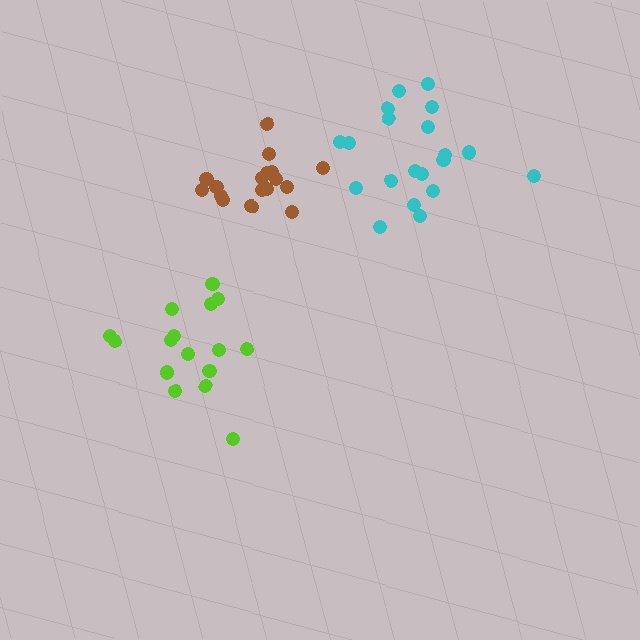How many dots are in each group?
Group 1: 17 dots, Group 2: 20 dots, Group 3: 16 dots (53 total).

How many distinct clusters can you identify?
There are 3 distinct clusters.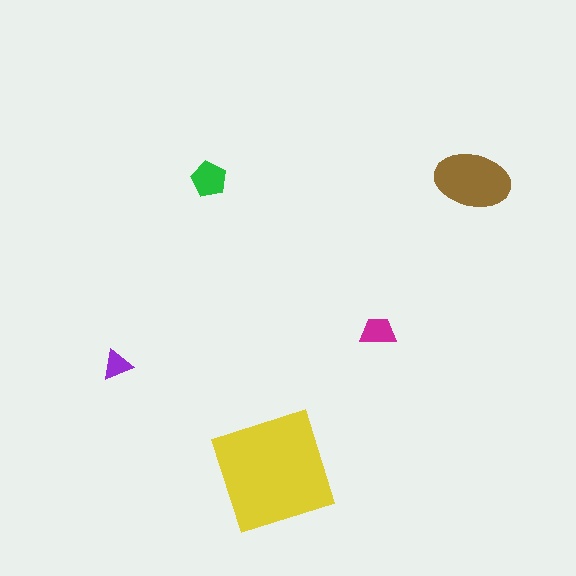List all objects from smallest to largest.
The purple triangle, the magenta trapezoid, the green pentagon, the brown ellipse, the yellow square.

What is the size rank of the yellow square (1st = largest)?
1st.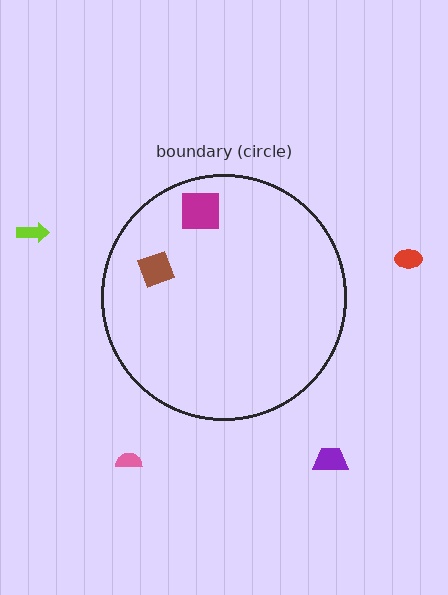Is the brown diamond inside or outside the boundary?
Inside.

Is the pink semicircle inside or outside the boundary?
Outside.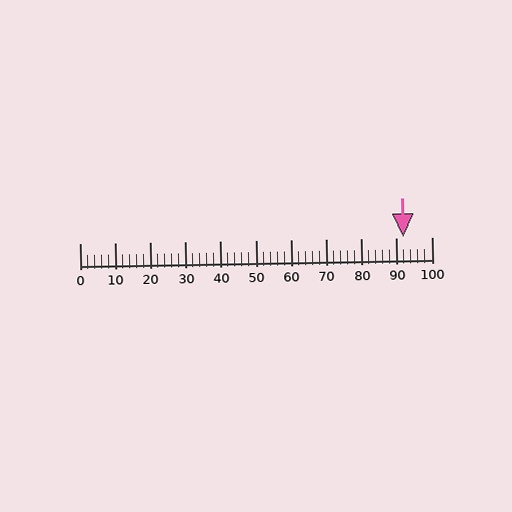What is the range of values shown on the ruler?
The ruler shows values from 0 to 100.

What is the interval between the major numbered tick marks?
The major tick marks are spaced 10 units apart.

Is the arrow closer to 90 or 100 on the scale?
The arrow is closer to 90.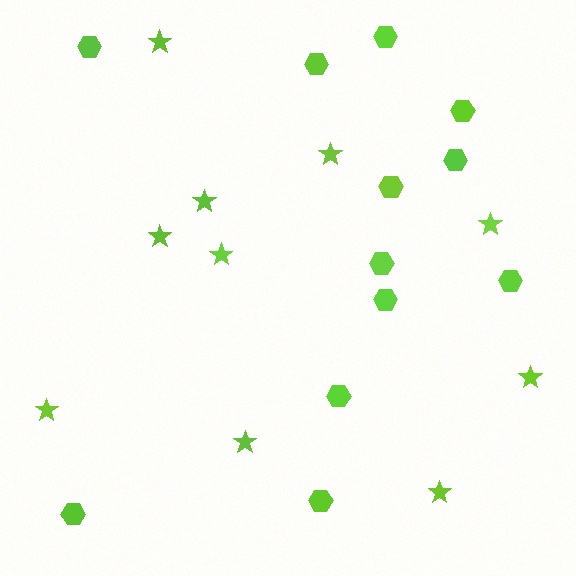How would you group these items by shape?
There are 2 groups: one group of hexagons (12) and one group of stars (10).